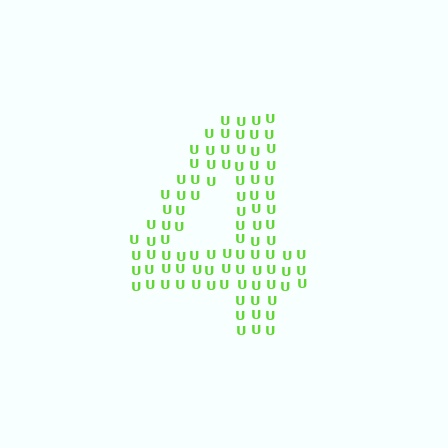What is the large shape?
The large shape is the digit 4.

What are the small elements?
The small elements are letter U's.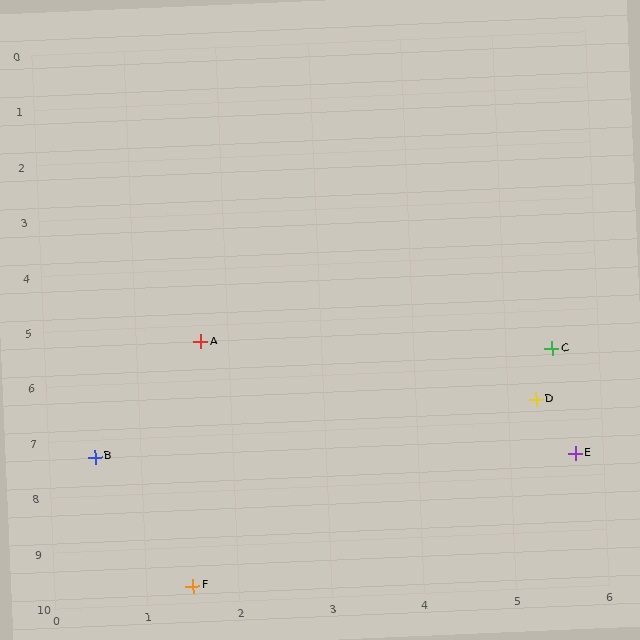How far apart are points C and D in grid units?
Points C and D are about 0.9 grid units apart.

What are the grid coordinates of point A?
Point A is at approximately (1.7, 5.3).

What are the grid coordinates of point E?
Point E is at approximately (5.7, 7.6).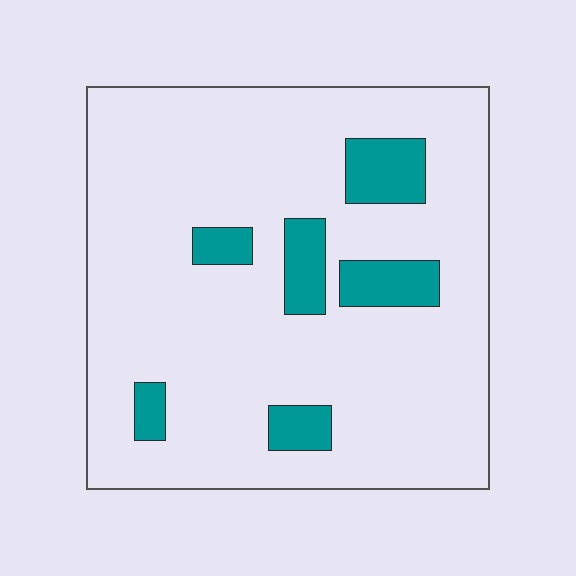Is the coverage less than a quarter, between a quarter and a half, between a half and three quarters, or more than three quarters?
Less than a quarter.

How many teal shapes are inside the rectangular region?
6.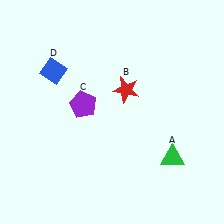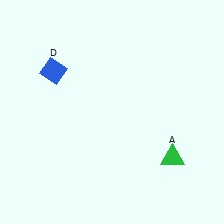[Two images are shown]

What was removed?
The red star (B), the purple pentagon (C) were removed in Image 2.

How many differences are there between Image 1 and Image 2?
There are 2 differences between the two images.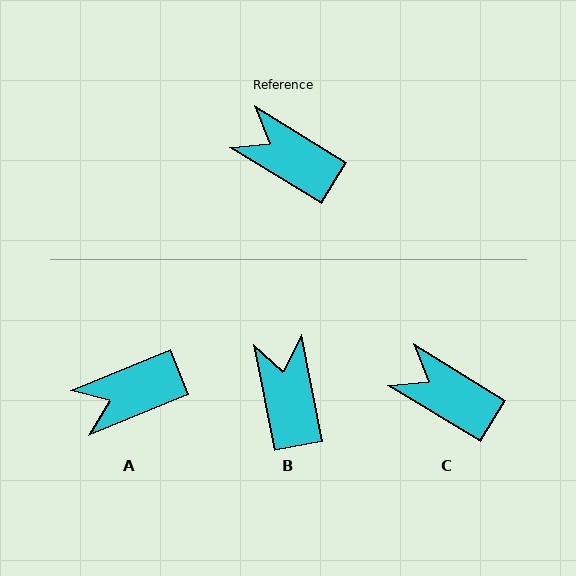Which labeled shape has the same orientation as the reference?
C.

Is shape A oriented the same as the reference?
No, it is off by about 54 degrees.